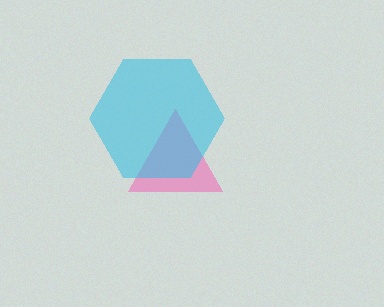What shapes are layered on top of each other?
The layered shapes are: a pink triangle, a cyan hexagon.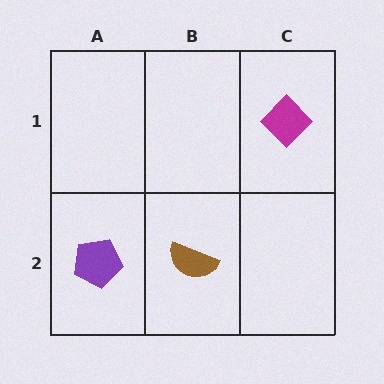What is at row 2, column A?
A purple pentagon.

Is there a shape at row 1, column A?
No, that cell is empty.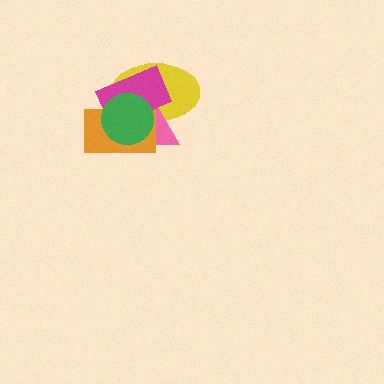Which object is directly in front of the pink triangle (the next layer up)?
The orange rectangle is directly in front of the pink triangle.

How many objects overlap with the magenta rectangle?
4 objects overlap with the magenta rectangle.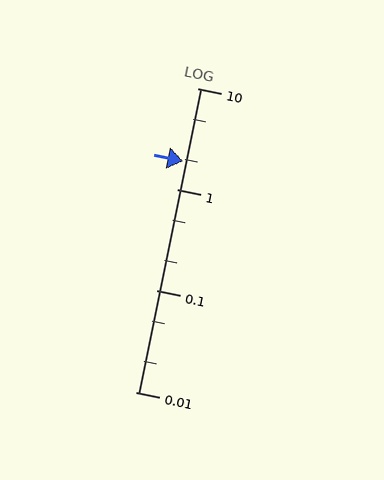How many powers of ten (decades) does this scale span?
The scale spans 3 decades, from 0.01 to 10.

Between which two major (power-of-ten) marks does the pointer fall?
The pointer is between 1 and 10.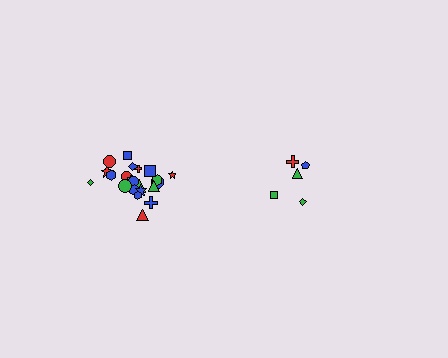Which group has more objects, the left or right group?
The left group.